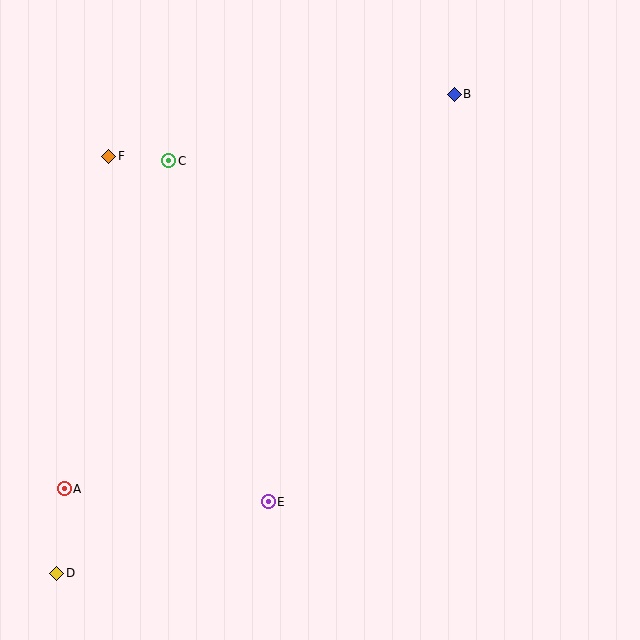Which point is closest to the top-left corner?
Point F is closest to the top-left corner.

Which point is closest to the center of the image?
Point E at (268, 502) is closest to the center.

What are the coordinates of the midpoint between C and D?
The midpoint between C and D is at (113, 367).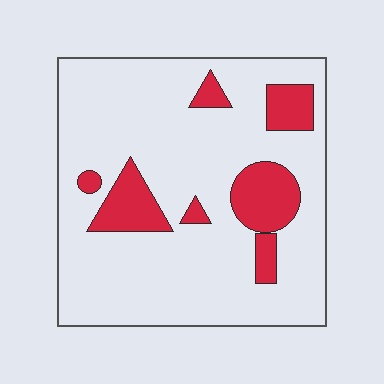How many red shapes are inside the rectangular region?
7.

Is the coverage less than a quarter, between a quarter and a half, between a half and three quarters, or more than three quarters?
Less than a quarter.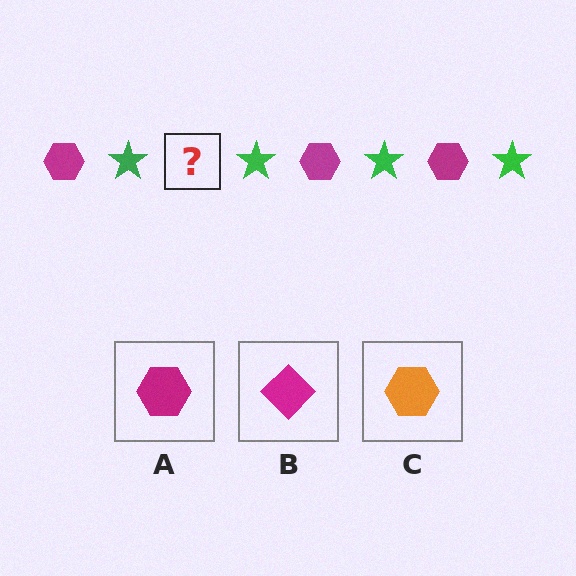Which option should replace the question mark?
Option A.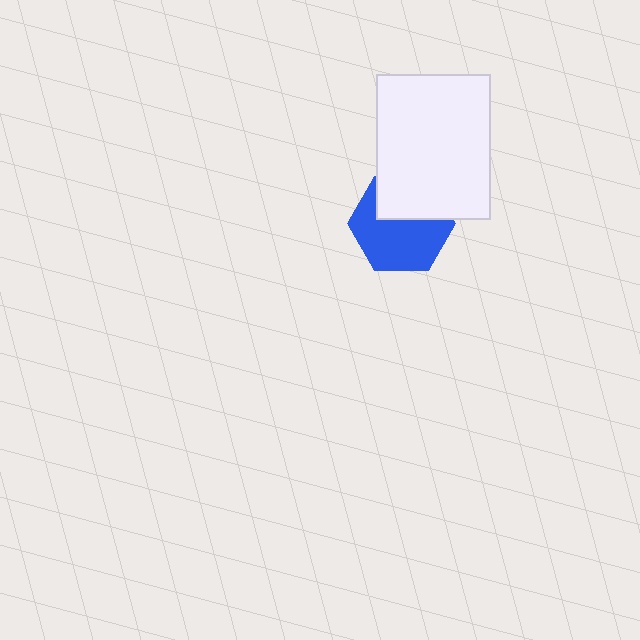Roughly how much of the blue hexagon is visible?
About half of it is visible (roughly 63%).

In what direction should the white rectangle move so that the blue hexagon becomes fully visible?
The white rectangle should move up. That is the shortest direction to clear the overlap and leave the blue hexagon fully visible.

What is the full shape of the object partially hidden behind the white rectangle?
The partially hidden object is a blue hexagon.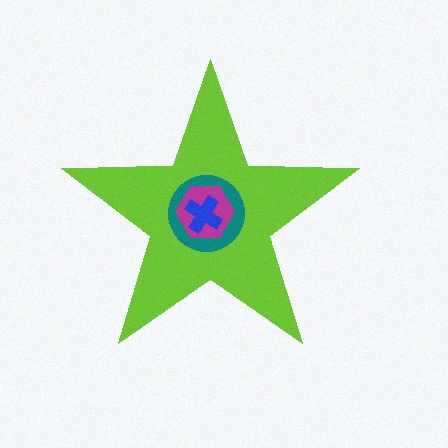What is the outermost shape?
The lime star.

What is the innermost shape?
The blue cross.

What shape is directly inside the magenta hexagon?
The blue cross.